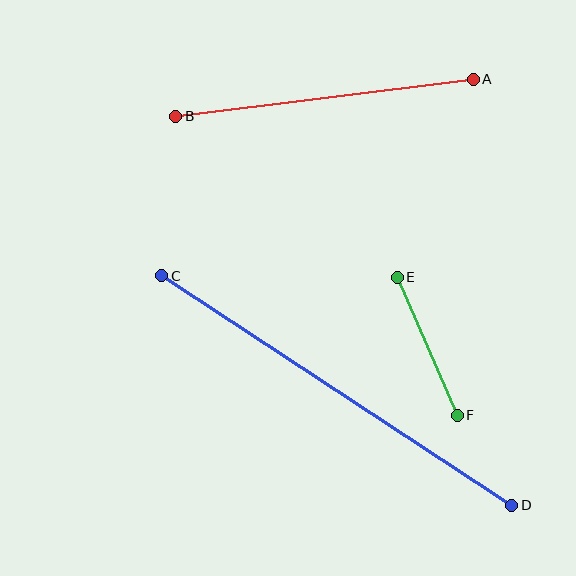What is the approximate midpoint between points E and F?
The midpoint is at approximately (427, 346) pixels.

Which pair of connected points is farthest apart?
Points C and D are farthest apart.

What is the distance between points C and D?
The distance is approximately 418 pixels.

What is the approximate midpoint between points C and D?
The midpoint is at approximately (337, 391) pixels.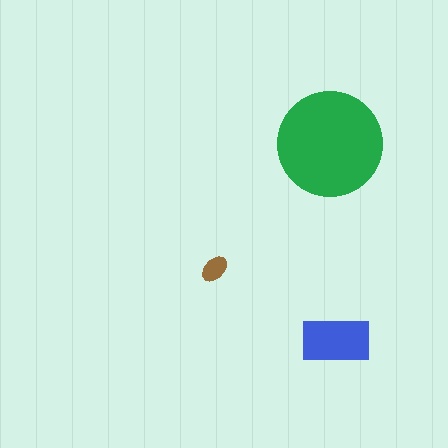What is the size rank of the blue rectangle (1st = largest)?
2nd.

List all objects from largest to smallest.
The green circle, the blue rectangle, the brown ellipse.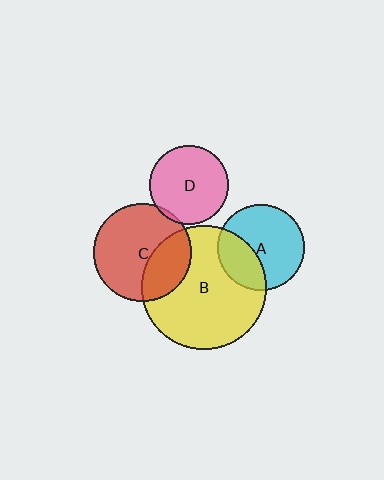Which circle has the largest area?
Circle B (yellow).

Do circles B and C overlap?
Yes.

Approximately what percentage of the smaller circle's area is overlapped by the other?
Approximately 30%.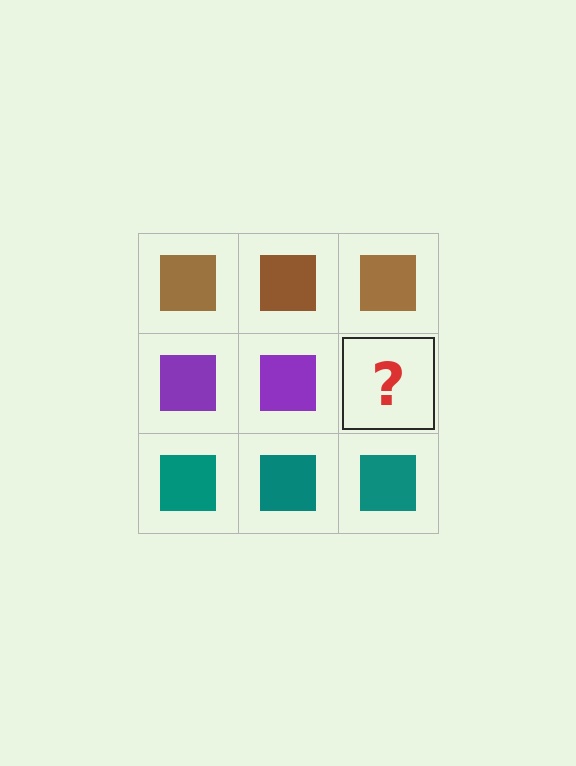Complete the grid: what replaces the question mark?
The question mark should be replaced with a purple square.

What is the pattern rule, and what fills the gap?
The rule is that each row has a consistent color. The gap should be filled with a purple square.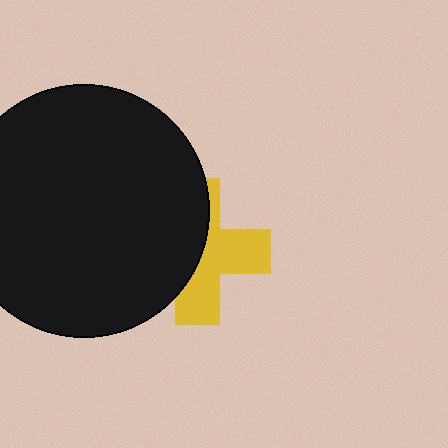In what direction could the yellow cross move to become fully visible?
The yellow cross could move right. That would shift it out from behind the black circle entirely.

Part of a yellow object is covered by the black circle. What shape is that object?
It is a cross.